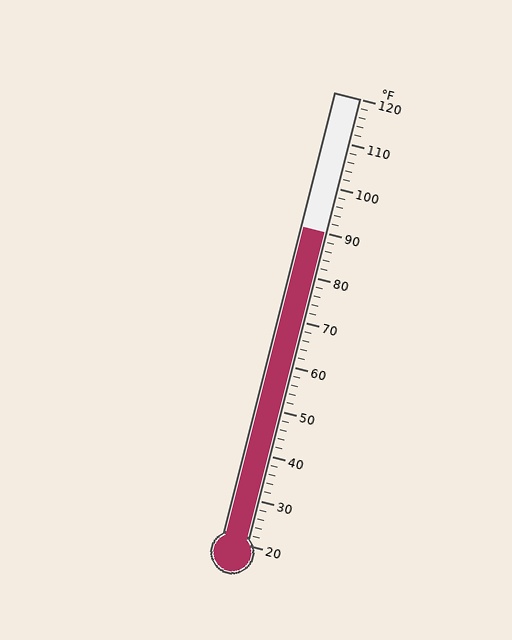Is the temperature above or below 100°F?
The temperature is below 100°F.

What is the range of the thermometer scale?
The thermometer scale ranges from 20°F to 120°F.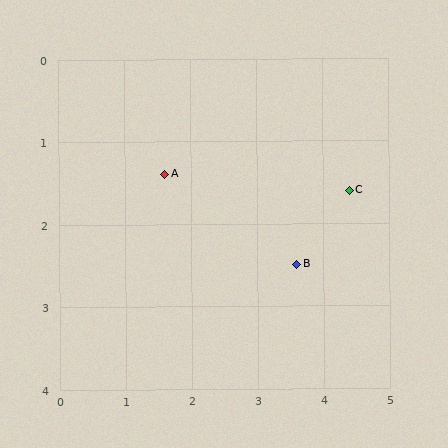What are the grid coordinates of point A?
Point A is at approximately (1.6, 1.4).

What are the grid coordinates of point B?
Point B is at approximately (3.6, 2.5).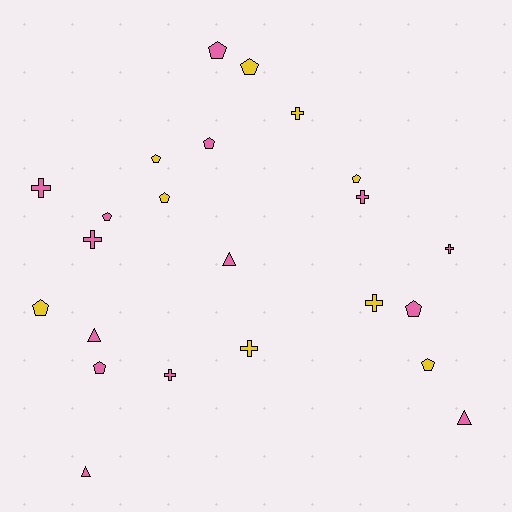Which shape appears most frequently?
Pentagon, with 11 objects.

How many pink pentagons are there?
There are 5 pink pentagons.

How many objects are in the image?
There are 23 objects.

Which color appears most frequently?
Pink, with 14 objects.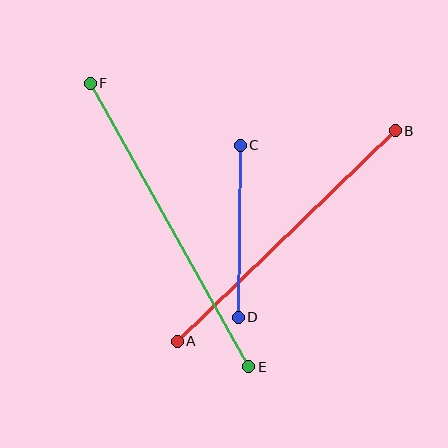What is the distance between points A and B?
The distance is approximately 303 pixels.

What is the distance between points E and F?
The distance is approximately 325 pixels.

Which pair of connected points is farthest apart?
Points E and F are farthest apart.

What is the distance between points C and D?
The distance is approximately 172 pixels.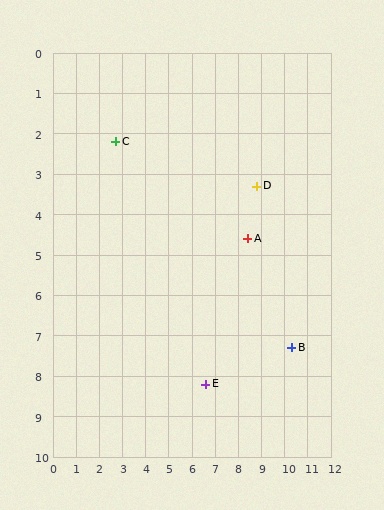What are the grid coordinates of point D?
Point D is at approximately (8.8, 3.3).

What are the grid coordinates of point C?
Point C is at approximately (2.7, 2.2).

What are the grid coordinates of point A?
Point A is at approximately (8.4, 4.6).